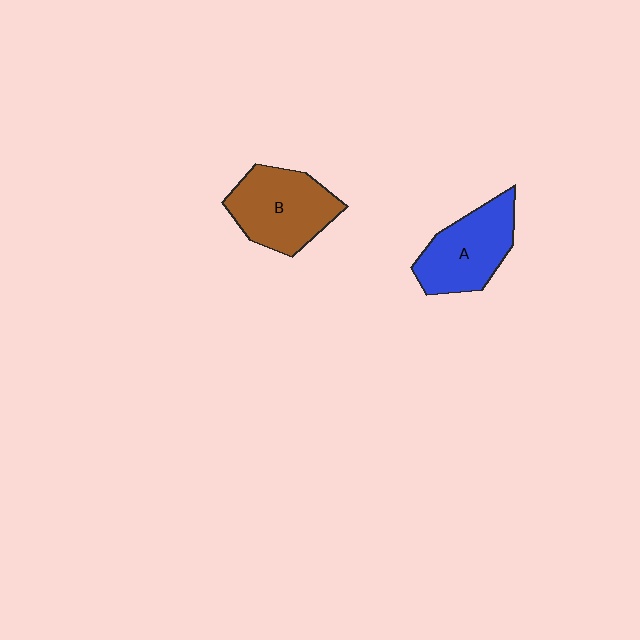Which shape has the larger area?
Shape B (brown).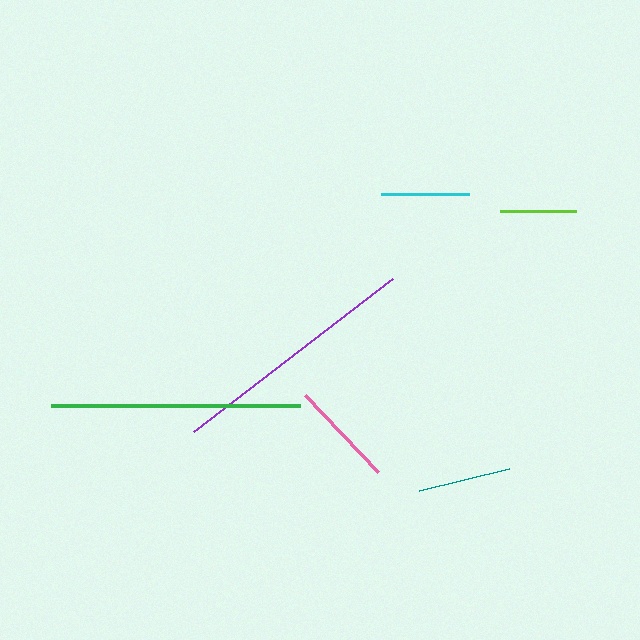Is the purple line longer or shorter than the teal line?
The purple line is longer than the teal line.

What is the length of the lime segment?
The lime segment is approximately 76 pixels long.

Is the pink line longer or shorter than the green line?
The green line is longer than the pink line.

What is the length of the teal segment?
The teal segment is approximately 93 pixels long.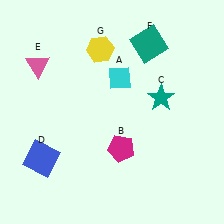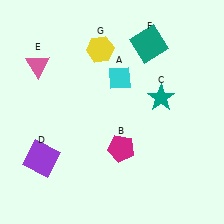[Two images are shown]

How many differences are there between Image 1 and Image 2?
There is 1 difference between the two images.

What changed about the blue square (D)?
In Image 1, D is blue. In Image 2, it changed to purple.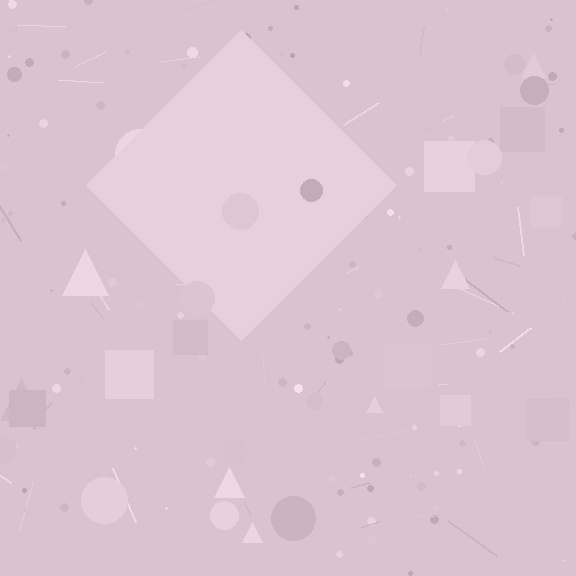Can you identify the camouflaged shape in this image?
The camouflaged shape is a diamond.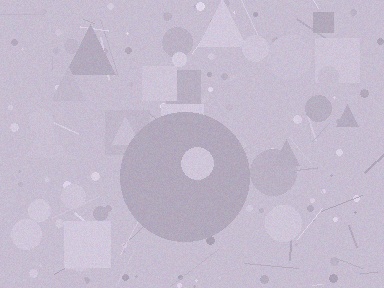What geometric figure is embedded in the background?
A circle is embedded in the background.